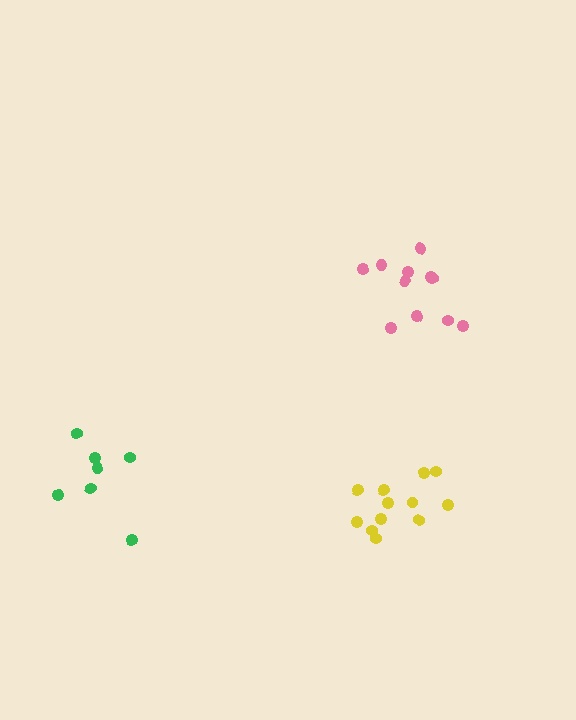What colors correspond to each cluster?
The clusters are colored: green, pink, yellow.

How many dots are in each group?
Group 1: 7 dots, Group 2: 11 dots, Group 3: 12 dots (30 total).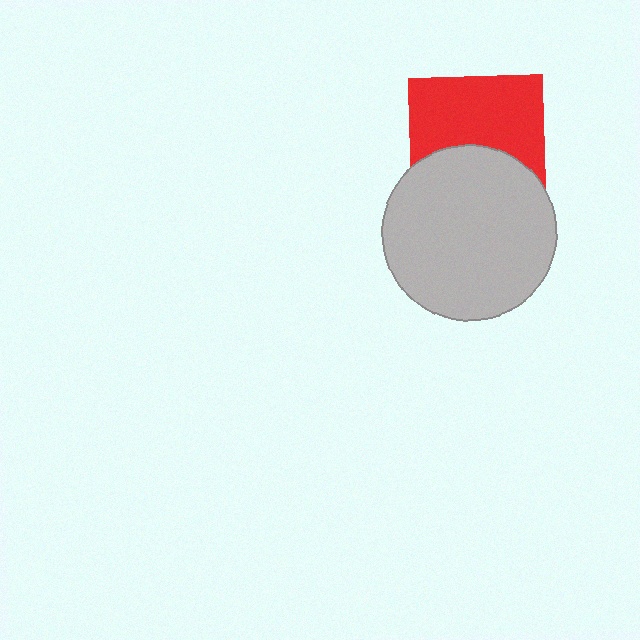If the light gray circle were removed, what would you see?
You would see the complete red square.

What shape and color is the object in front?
The object in front is a light gray circle.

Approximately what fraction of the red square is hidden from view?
Roughly 42% of the red square is hidden behind the light gray circle.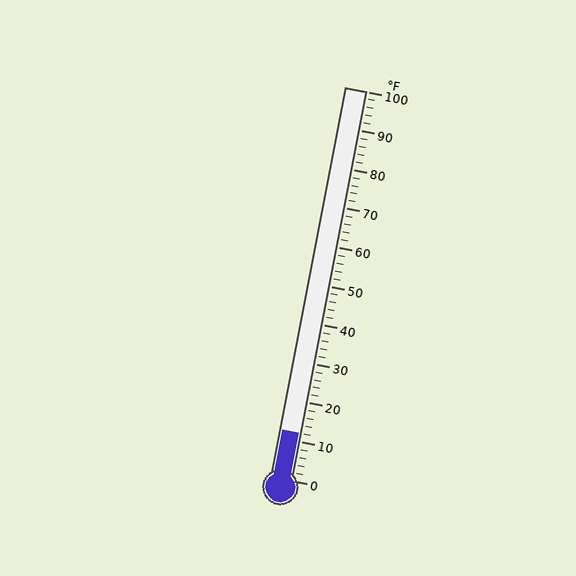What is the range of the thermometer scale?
The thermometer scale ranges from 0°F to 100°F.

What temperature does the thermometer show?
The thermometer shows approximately 12°F.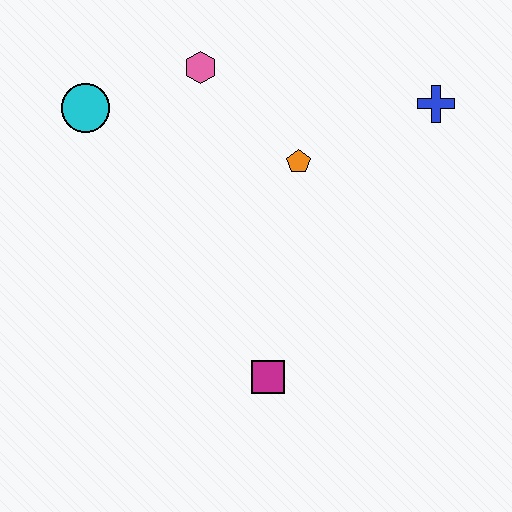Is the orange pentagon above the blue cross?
No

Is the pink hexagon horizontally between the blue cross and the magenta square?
No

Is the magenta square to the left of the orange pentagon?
Yes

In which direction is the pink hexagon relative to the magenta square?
The pink hexagon is above the magenta square.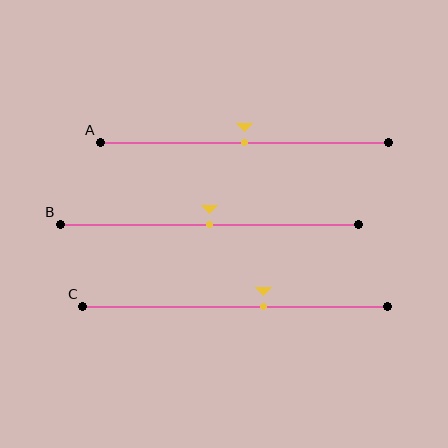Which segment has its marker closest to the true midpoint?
Segment A has its marker closest to the true midpoint.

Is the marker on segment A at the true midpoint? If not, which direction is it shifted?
Yes, the marker on segment A is at the true midpoint.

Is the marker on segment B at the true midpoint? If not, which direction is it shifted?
Yes, the marker on segment B is at the true midpoint.